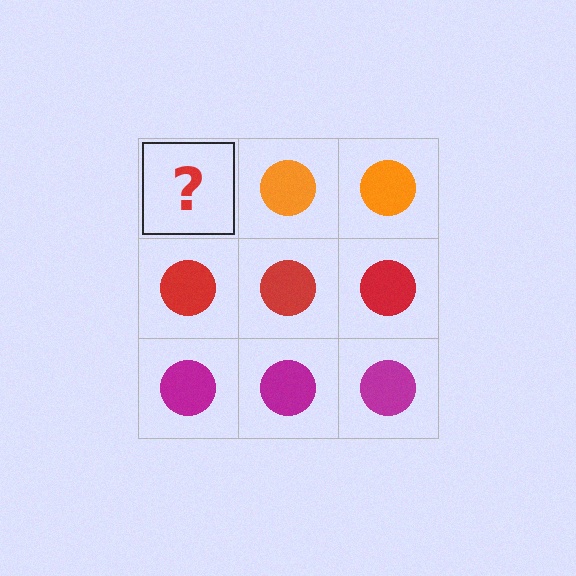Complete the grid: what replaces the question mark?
The question mark should be replaced with an orange circle.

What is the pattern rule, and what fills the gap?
The rule is that each row has a consistent color. The gap should be filled with an orange circle.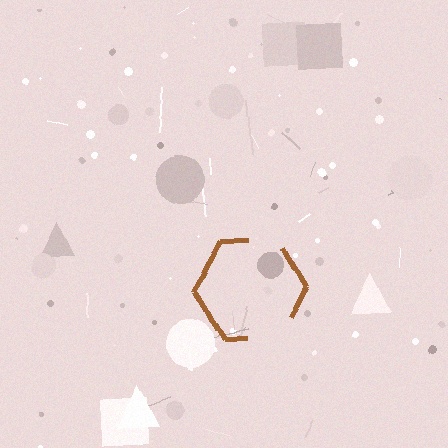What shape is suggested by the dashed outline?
The dashed outline suggests a hexagon.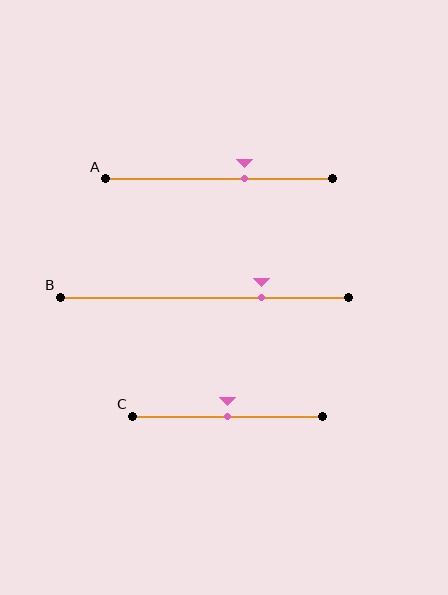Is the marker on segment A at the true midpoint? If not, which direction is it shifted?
No, the marker on segment A is shifted to the right by about 11% of the segment length.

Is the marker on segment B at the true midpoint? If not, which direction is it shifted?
No, the marker on segment B is shifted to the right by about 20% of the segment length.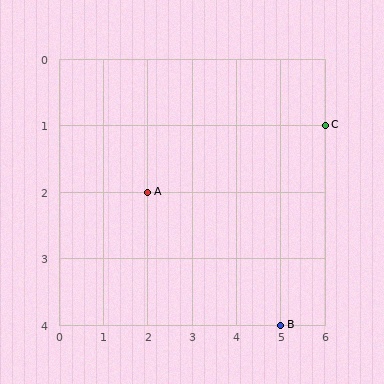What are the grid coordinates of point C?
Point C is at grid coordinates (6, 1).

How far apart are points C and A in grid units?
Points C and A are 4 columns and 1 row apart (about 4.1 grid units diagonally).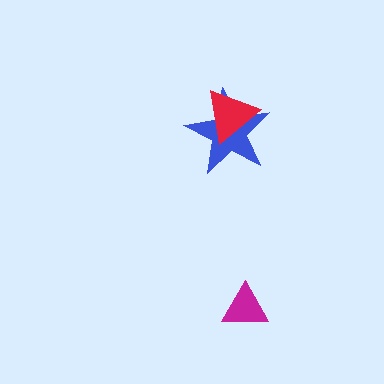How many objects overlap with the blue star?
1 object overlaps with the blue star.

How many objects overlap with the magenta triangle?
0 objects overlap with the magenta triangle.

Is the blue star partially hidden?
Yes, it is partially covered by another shape.